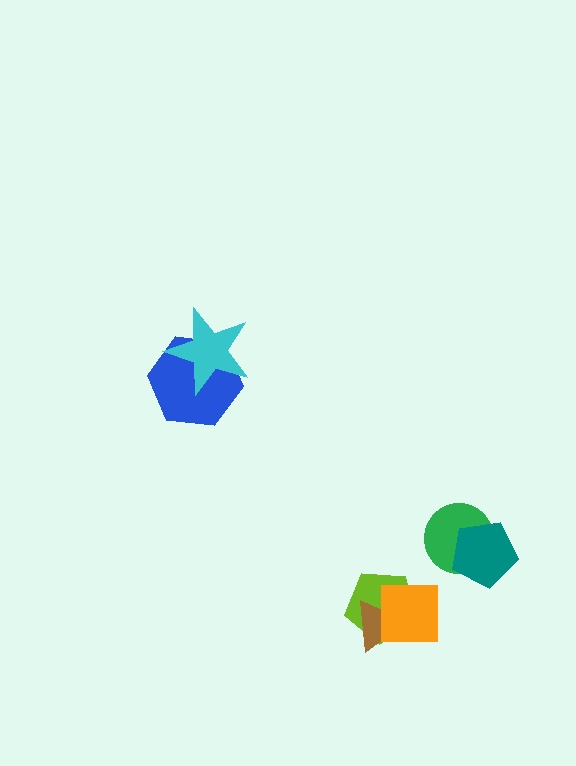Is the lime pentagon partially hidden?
Yes, it is partially covered by another shape.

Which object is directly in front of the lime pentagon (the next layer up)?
The brown triangle is directly in front of the lime pentagon.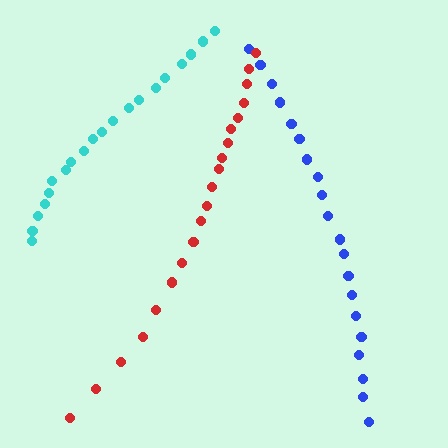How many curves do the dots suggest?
There are 3 distinct paths.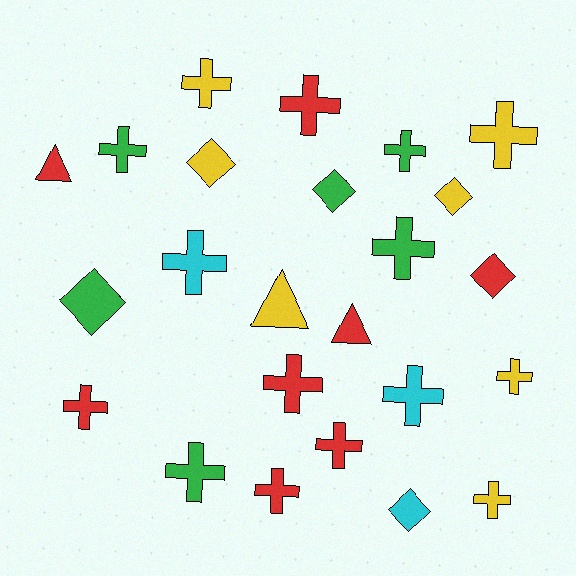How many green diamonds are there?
There are 2 green diamonds.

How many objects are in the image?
There are 24 objects.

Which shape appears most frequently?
Cross, with 15 objects.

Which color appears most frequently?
Red, with 8 objects.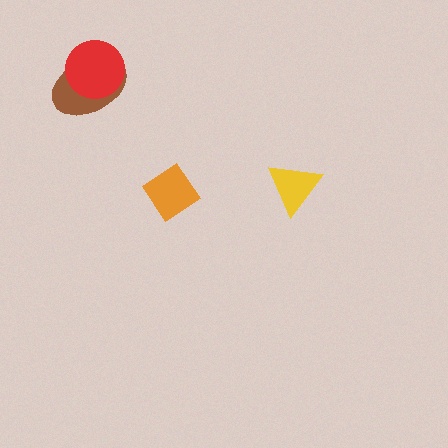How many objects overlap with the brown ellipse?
1 object overlaps with the brown ellipse.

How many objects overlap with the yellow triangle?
0 objects overlap with the yellow triangle.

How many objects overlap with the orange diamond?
0 objects overlap with the orange diamond.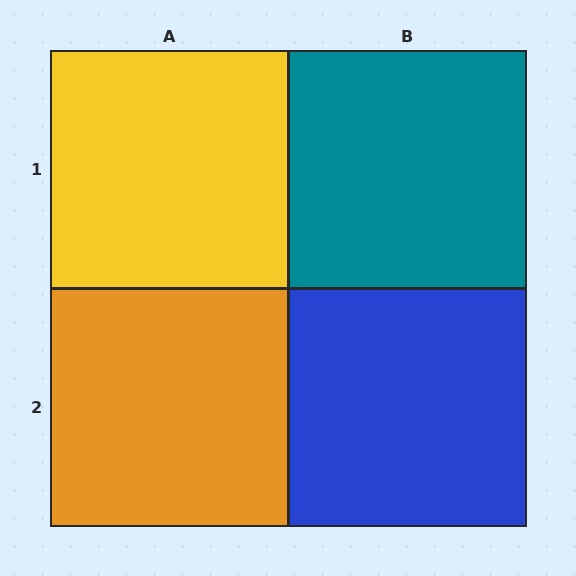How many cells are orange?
1 cell is orange.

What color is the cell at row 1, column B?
Teal.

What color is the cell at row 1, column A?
Yellow.